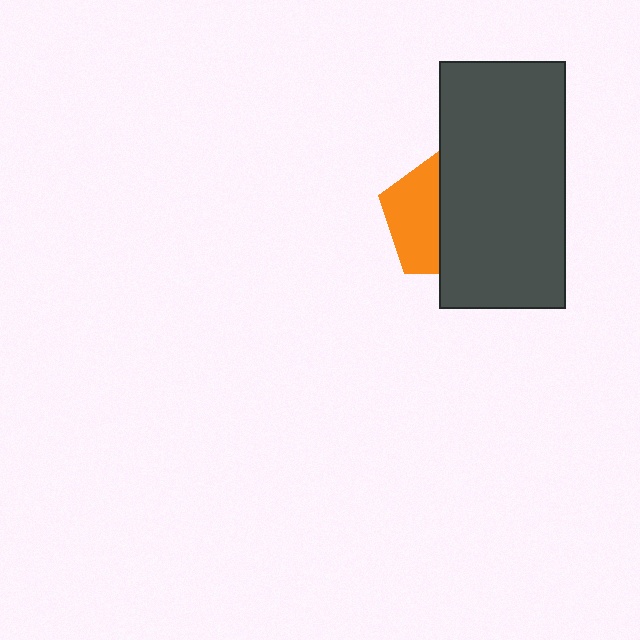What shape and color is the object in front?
The object in front is a dark gray rectangle.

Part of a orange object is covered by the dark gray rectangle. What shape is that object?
It is a pentagon.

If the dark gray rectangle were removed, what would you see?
You would see the complete orange pentagon.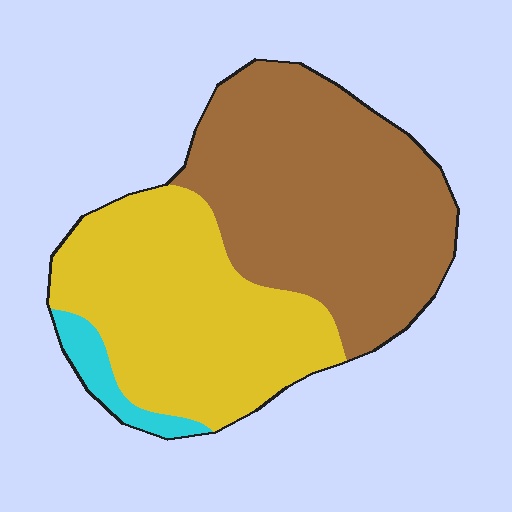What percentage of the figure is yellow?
Yellow covers around 45% of the figure.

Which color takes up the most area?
Brown, at roughly 50%.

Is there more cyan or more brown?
Brown.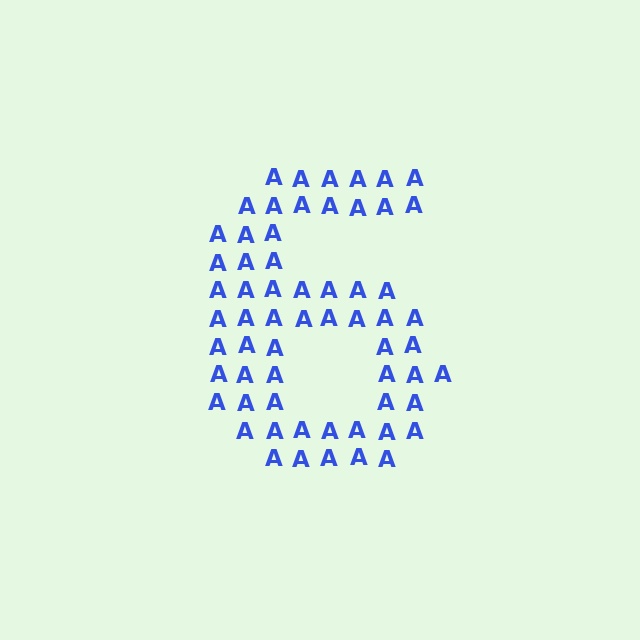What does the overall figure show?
The overall figure shows the digit 6.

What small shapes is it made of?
It is made of small letter A's.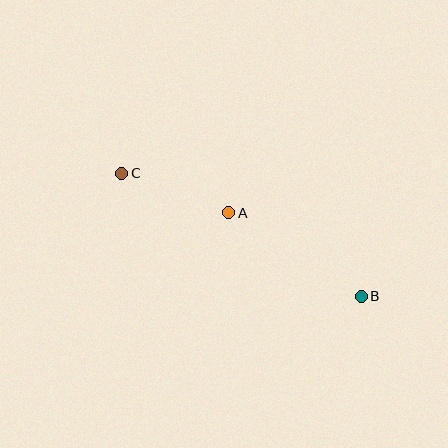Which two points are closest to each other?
Points A and C are closest to each other.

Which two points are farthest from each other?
Points B and C are farthest from each other.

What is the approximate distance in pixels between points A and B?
The distance between A and B is approximately 157 pixels.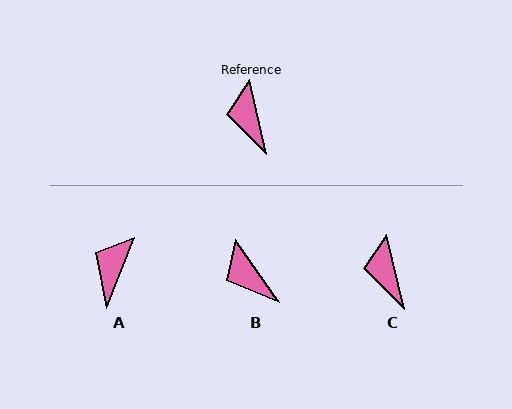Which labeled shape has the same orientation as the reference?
C.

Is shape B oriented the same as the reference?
No, it is off by about 22 degrees.